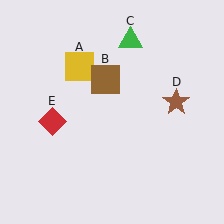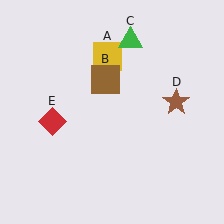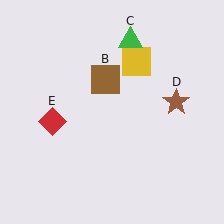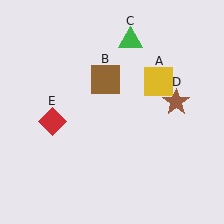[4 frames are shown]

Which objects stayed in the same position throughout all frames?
Brown square (object B) and green triangle (object C) and brown star (object D) and red diamond (object E) remained stationary.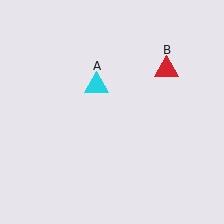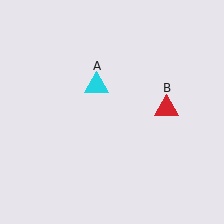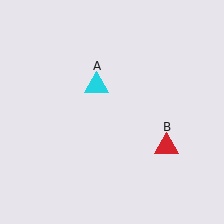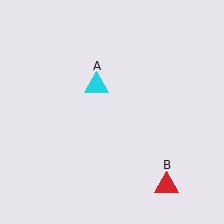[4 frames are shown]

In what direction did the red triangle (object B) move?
The red triangle (object B) moved down.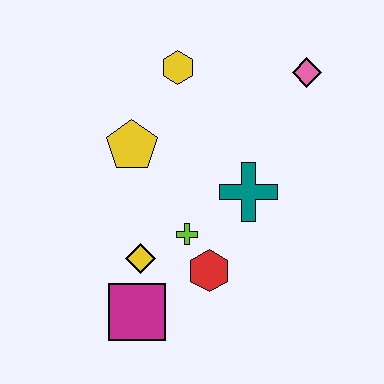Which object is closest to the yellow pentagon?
The yellow hexagon is closest to the yellow pentagon.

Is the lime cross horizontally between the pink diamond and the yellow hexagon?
Yes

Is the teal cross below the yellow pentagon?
Yes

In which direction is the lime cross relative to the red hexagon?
The lime cross is above the red hexagon.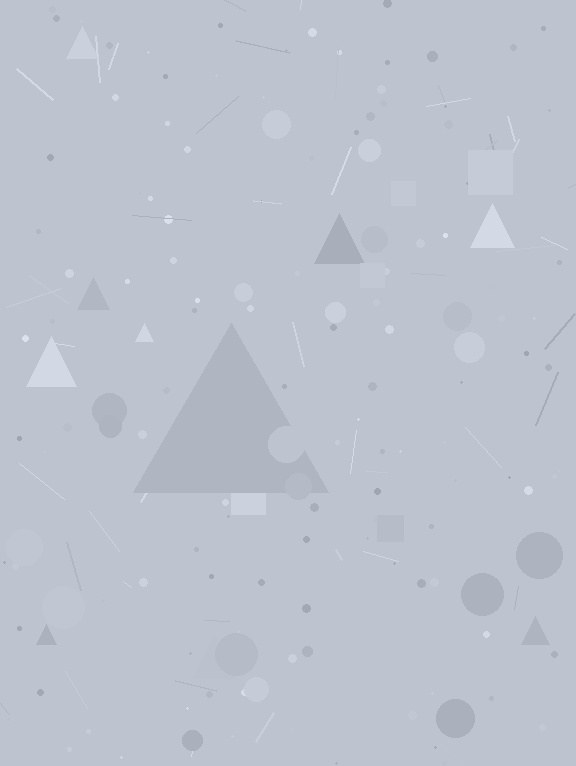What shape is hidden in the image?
A triangle is hidden in the image.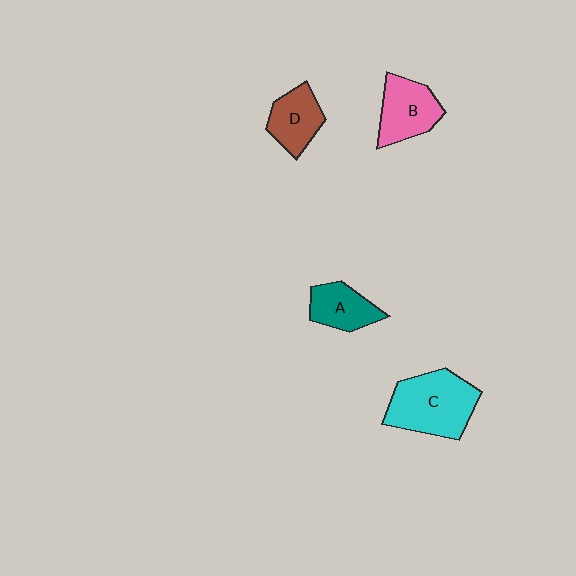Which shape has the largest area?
Shape C (cyan).